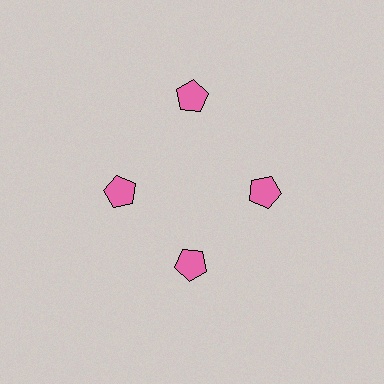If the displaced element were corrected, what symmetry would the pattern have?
It would have 4-fold rotational symmetry — the pattern would map onto itself every 90 degrees.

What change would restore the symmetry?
The symmetry would be restored by moving it inward, back onto the ring so that all 4 pentagons sit at equal angles and equal distance from the center.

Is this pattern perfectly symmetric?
No. The 4 pink pentagons are arranged in a ring, but one element near the 12 o'clock position is pushed outward from the center, breaking the 4-fold rotational symmetry.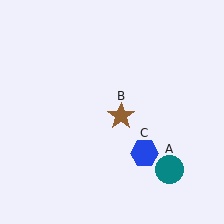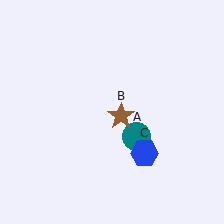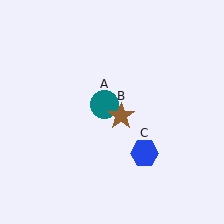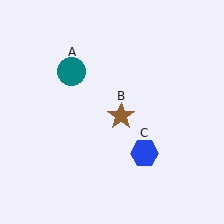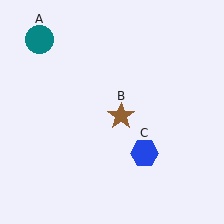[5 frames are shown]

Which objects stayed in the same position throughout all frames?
Brown star (object B) and blue hexagon (object C) remained stationary.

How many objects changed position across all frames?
1 object changed position: teal circle (object A).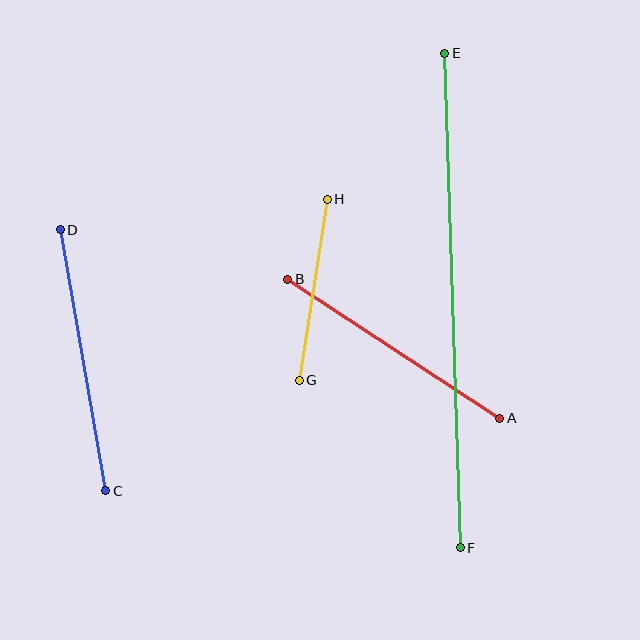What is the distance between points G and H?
The distance is approximately 183 pixels.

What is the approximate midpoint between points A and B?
The midpoint is at approximately (394, 349) pixels.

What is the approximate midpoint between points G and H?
The midpoint is at approximately (313, 290) pixels.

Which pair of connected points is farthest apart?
Points E and F are farthest apart.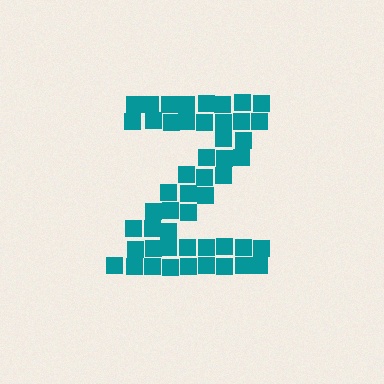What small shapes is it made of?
It is made of small squares.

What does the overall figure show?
The overall figure shows the letter Z.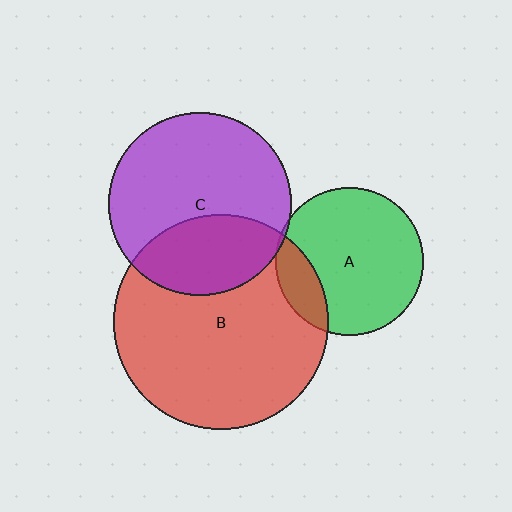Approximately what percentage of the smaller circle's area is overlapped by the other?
Approximately 5%.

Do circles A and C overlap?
Yes.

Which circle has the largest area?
Circle B (red).